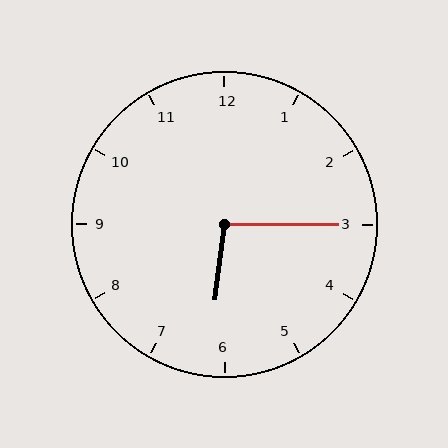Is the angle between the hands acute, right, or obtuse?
It is obtuse.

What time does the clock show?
6:15.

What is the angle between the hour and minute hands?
Approximately 98 degrees.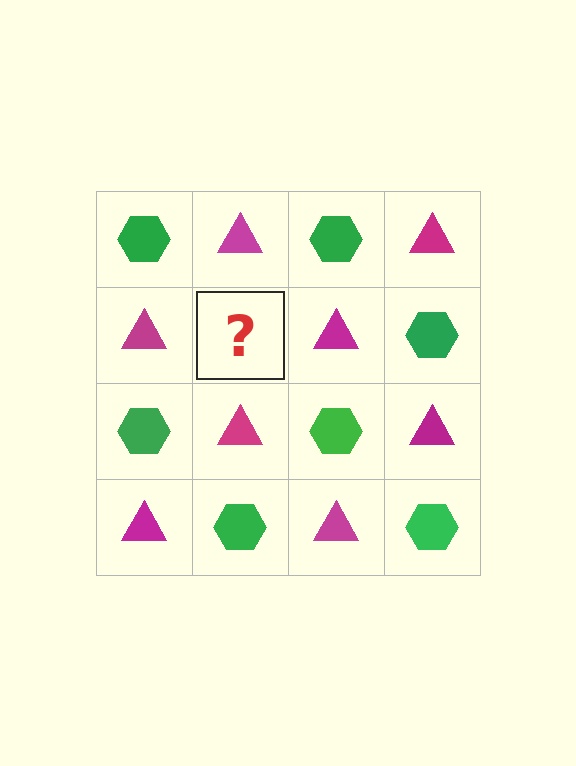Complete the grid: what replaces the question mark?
The question mark should be replaced with a green hexagon.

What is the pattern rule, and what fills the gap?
The rule is that it alternates green hexagon and magenta triangle in a checkerboard pattern. The gap should be filled with a green hexagon.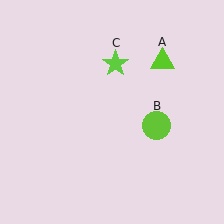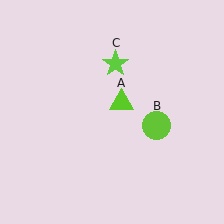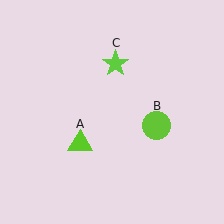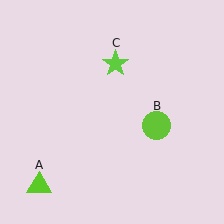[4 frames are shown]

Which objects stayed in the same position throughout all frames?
Lime circle (object B) and lime star (object C) remained stationary.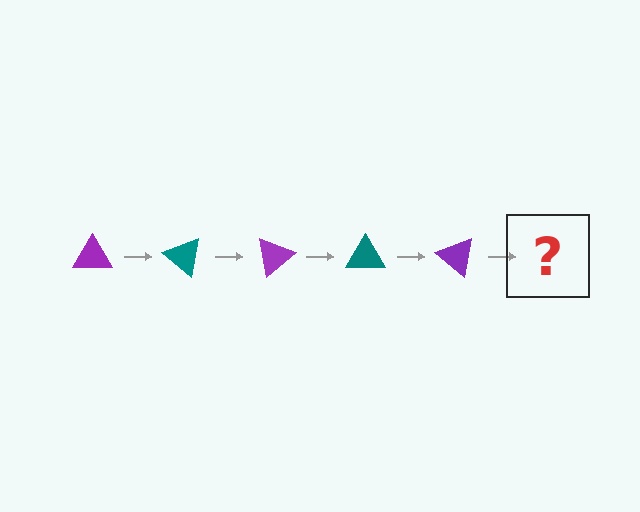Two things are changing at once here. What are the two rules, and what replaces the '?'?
The two rules are that it rotates 40 degrees each step and the color cycles through purple and teal. The '?' should be a teal triangle, rotated 200 degrees from the start.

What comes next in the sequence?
The next element should be a teal triangle, rotated 200 degrees from the start.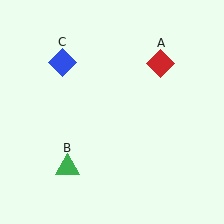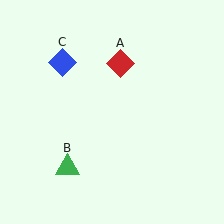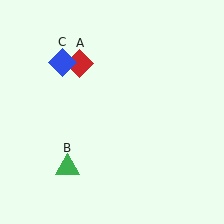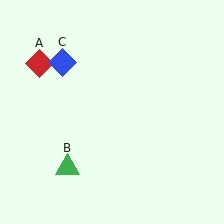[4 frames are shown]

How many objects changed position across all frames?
1 object changed position: red diamond (object A).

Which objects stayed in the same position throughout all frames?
Green triangle (object B) and blue diamond (object C) remained stationary.